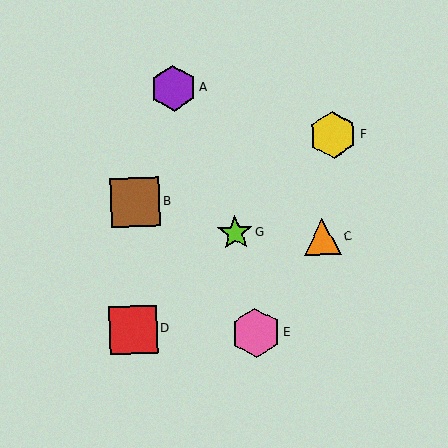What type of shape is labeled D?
Shape D is a red square.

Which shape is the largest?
The pink hexagon (labeled E) is the largest.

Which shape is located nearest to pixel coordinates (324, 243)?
The orange triangle (labeled C) at (322, 237) is nearest to that location.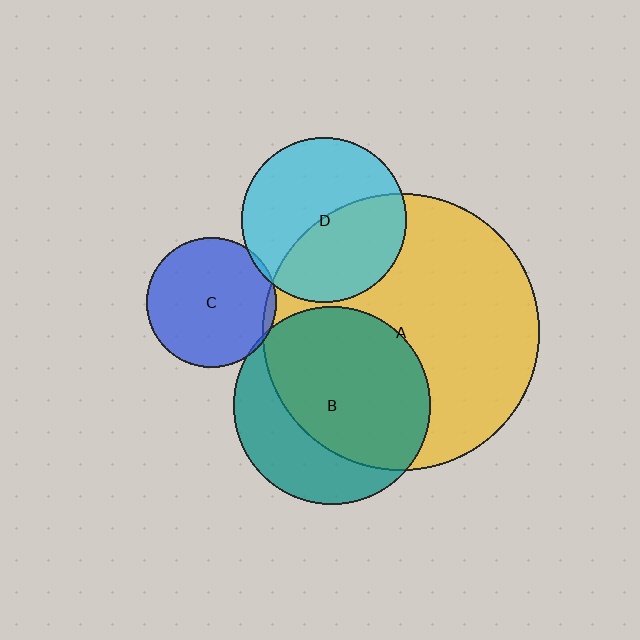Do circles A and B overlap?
Yes.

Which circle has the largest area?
Circle A (yellow).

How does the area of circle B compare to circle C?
Approximately 2.3 times.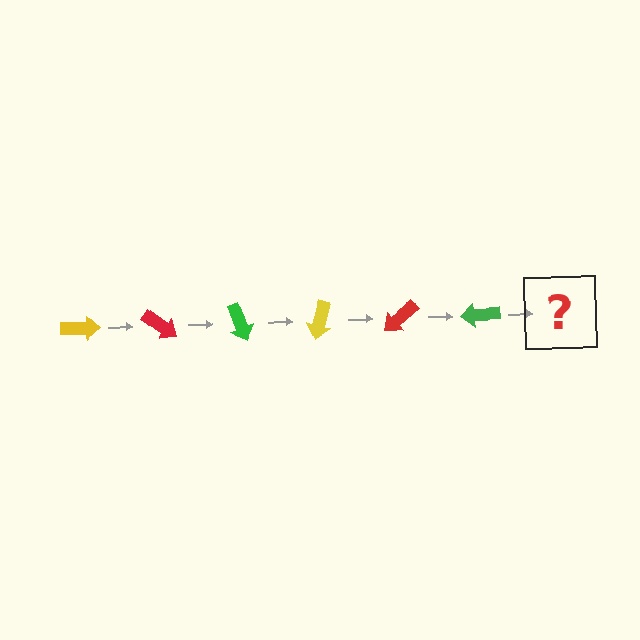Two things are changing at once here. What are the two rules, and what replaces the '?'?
The two rules are that it rotates 35 degrees each step and the color cycles through yellow, red, and green. The '?' should be a yellow arrow, rotated 210 degrees from the start.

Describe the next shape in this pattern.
It should be a yellow arrow, rotated 210 degrees from the start.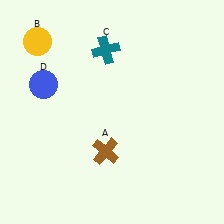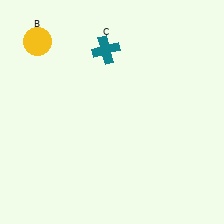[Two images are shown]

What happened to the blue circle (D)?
The blue circle (D) was removed in Image 2. It was in the top-left area of Image 1.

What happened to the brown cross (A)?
The brown cross (A) was removed in Image 2. It was in the bottom-left area of Image 1.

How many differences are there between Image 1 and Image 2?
There are 2 differences between the two images.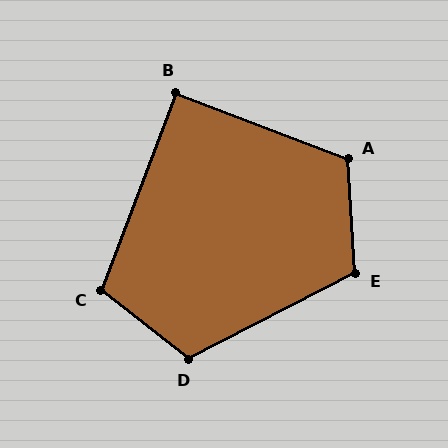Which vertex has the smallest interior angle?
B, at approximately 90 degrees.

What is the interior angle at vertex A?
Approximately 115 degrees (obtuse).